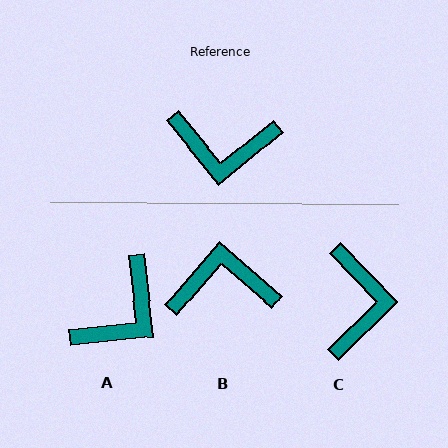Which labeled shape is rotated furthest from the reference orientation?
B, about 170 degrees away.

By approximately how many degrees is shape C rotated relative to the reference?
Approximately 95 degrees counter-clockwise.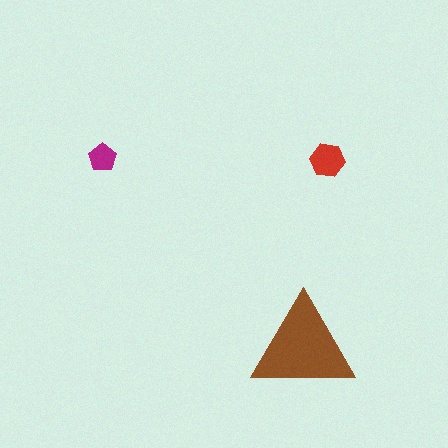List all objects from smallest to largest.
The magenta pentagon, the red hexagon, the brown triangle.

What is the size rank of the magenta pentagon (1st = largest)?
3rd.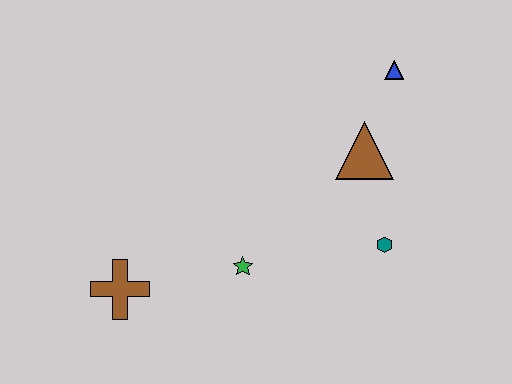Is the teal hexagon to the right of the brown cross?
Yes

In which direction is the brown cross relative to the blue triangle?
The brown cross is to the left of the blue triangle.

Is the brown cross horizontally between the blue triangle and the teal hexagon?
No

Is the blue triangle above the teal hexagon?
Yes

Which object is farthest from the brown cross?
The blue triangle is farthest from the brown cross.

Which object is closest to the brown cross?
The green star is closest to the brown cross.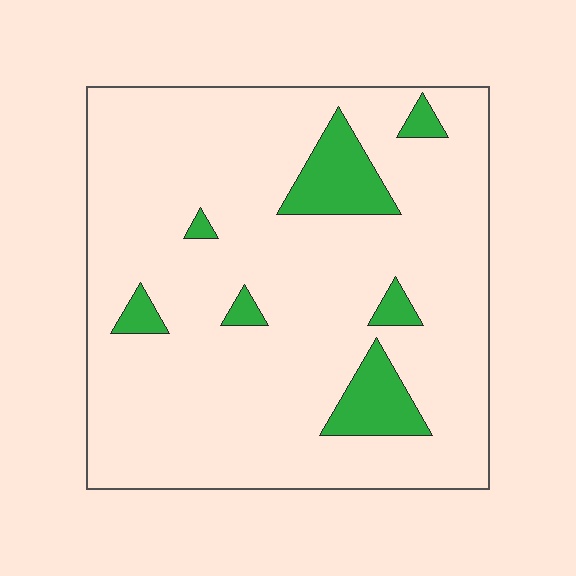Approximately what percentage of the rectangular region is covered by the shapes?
Approximately 10%.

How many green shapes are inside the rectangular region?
7.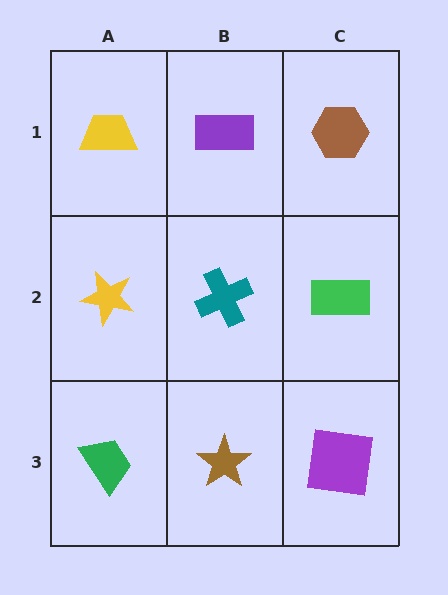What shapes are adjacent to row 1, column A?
A yellow star (row 2, column A), a purple rectangle (row 1, column B).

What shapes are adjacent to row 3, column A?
A yellow star (row 2, column A), a brown star (row 3, column B).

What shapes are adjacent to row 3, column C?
A green rectangle (row 2, column C), a brown star (row 3, column B).